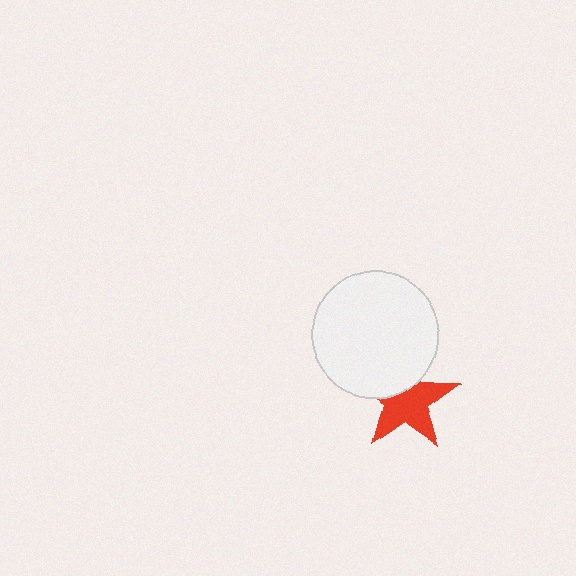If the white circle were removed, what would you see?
You would see the complete red star.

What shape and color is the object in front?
The object in front is a white circle.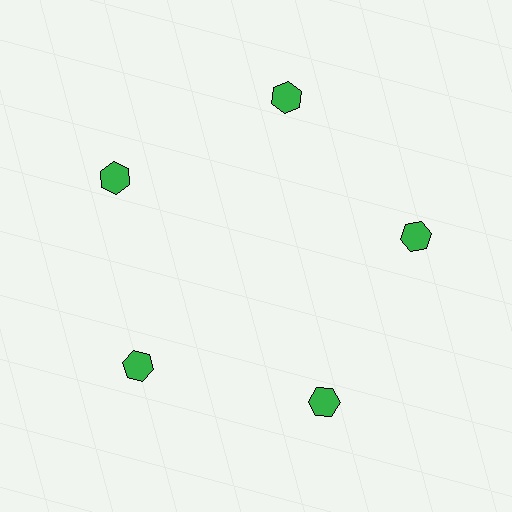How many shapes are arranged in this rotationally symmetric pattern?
There are 5 shapes, arranged in 5 groups of 1.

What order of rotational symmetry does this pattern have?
This pattern has 5-fold rotational symmetry.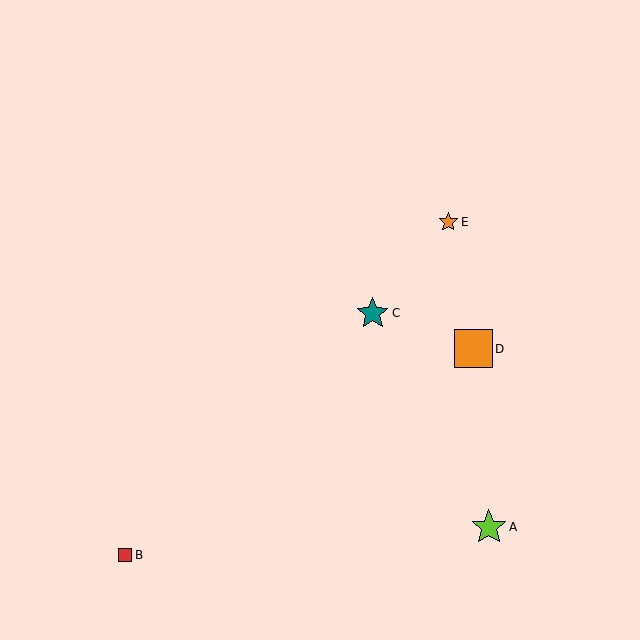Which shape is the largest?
The orange square (labeled D) is the largest.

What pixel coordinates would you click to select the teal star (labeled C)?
Click at (373, 313) to select the teal star C.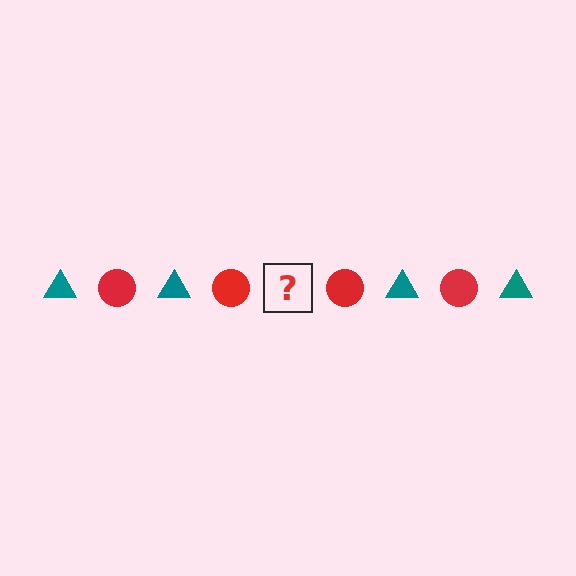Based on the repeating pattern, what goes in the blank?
The blank should be a teal triangle.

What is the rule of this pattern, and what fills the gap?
The rule is that the pattern alternates between teal triangle and red circle. The gap should be filled with a teal triangle.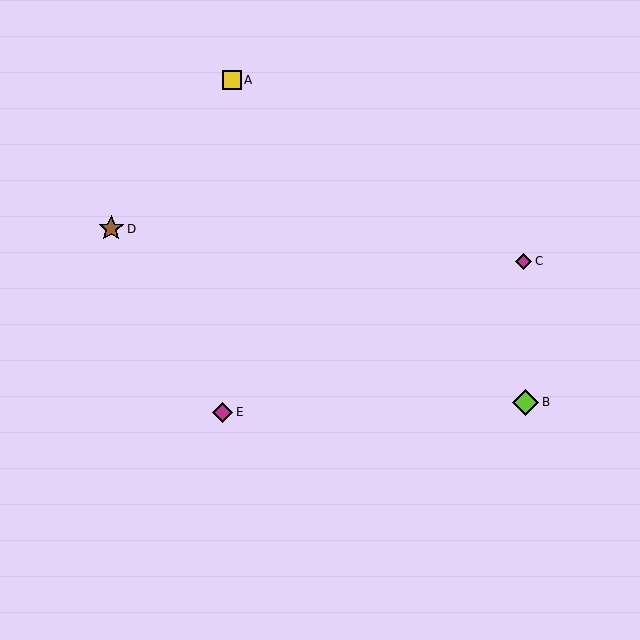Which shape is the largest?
The lime diamond (labeled B) is the largest.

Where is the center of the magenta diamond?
The center of the magenta diamond is at (524, 261).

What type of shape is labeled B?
Shape B is a lime diamond.